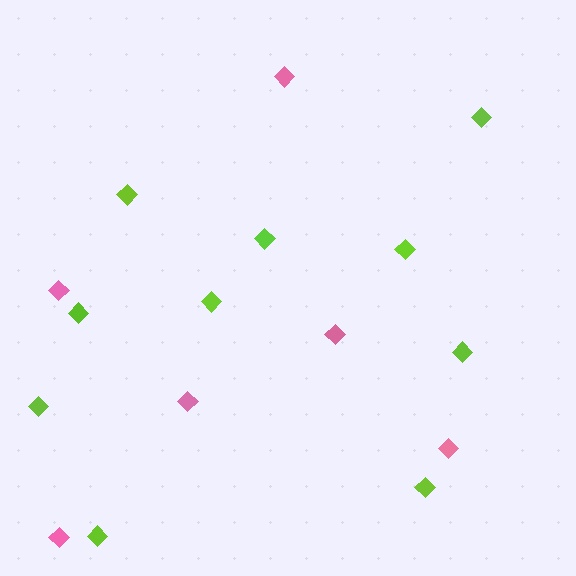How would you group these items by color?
There are 2 groups: one group of lime diamonds (10) and one group of pink diamonds (6).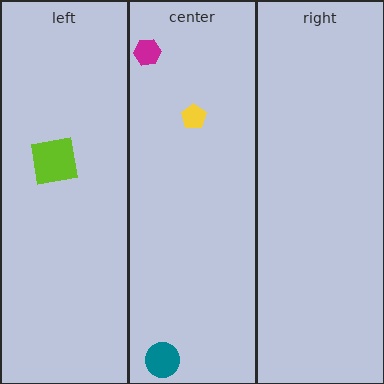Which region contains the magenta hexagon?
The center region.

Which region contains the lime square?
The left region.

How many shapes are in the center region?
3.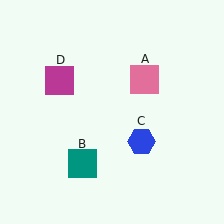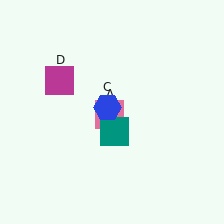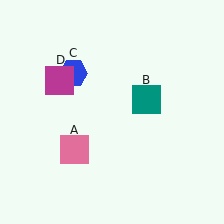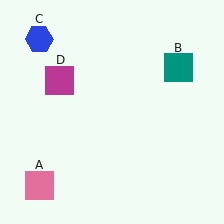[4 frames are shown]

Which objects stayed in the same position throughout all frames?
Magenta square (object D) remained stationary.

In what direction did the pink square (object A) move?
The pink square (object A) moved down and to the left.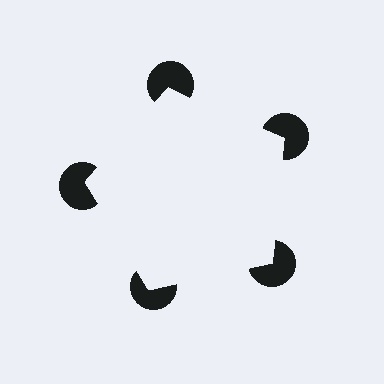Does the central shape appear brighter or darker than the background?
It typically appears slightly brighter than the background, even though no actual brightness change is drawn.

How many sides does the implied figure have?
5 sides.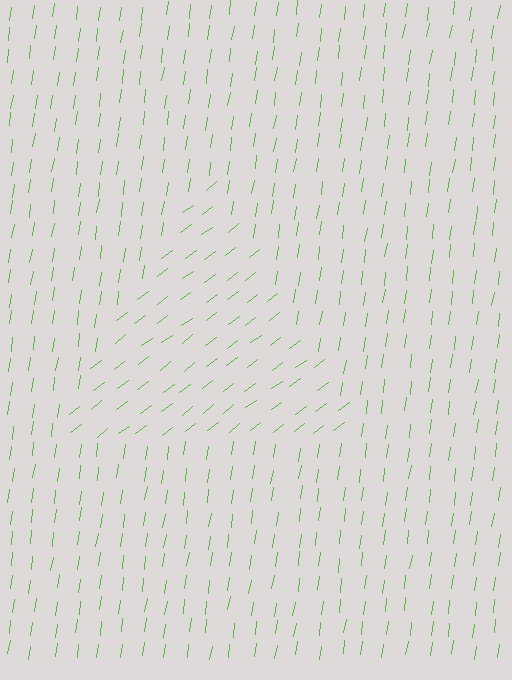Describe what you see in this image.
The image is filled with small lime line segments. A triangle region in the image has lines oriented differently from the surrounding lines, creating a visible texture boundary.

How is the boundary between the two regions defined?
The boundary is defined purely by a change in line orientation (approximately 45 degrees difference). All lines are the same color and thickness.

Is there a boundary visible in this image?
Yes, there is a texture boundary formed by a change in line orientation.